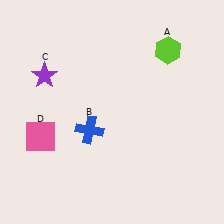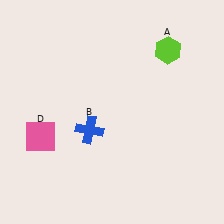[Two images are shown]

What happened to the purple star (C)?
The purple star (C) was removed in Image 2. It was in the top-left area of Image 1.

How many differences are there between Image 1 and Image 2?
There is 1 difference between the two images.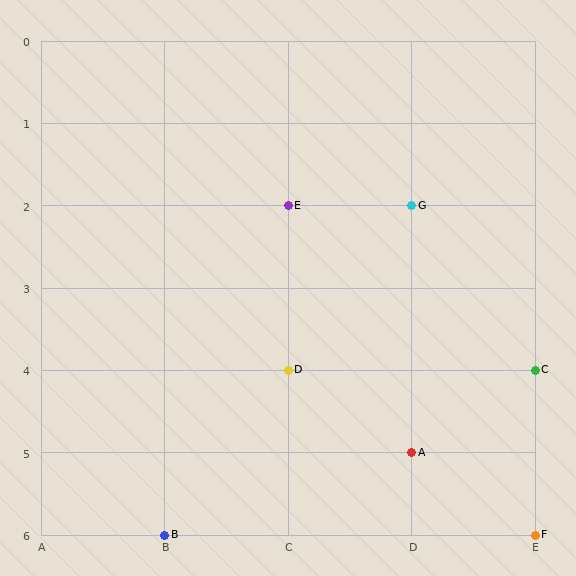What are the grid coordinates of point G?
Point G is at grid coordinates (D, 2).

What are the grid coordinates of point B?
Point B is at grid coordinates (B, 6).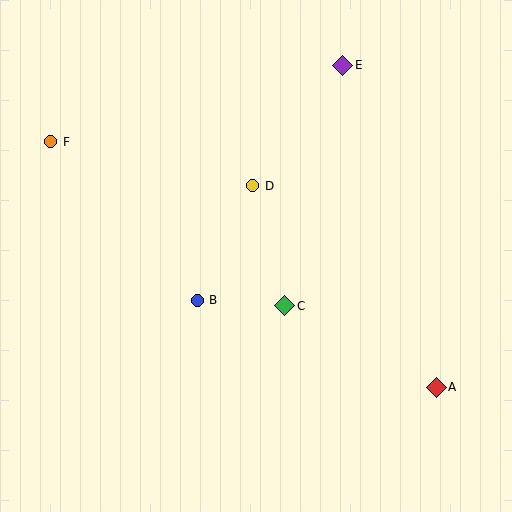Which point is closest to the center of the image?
Point C at (285, 306) is closest to the center.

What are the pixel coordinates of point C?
Point C is at (285, 306).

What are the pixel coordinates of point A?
Point A is at (436, 387).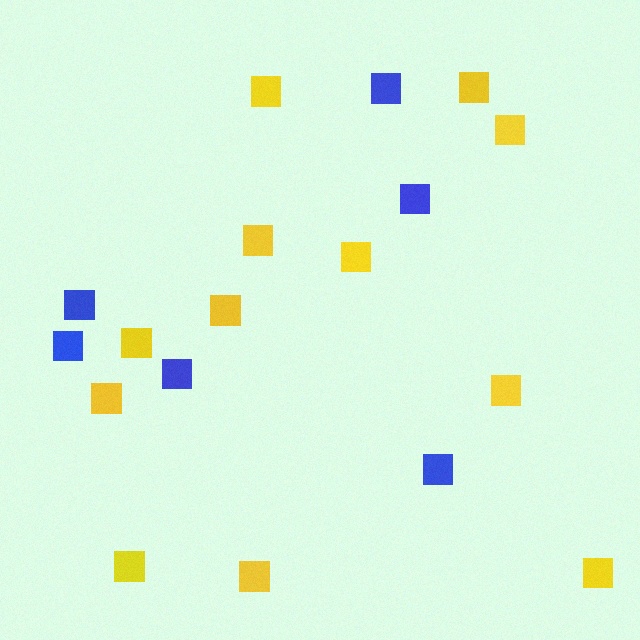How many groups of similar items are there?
There are 2 groups: one group of yellow squares (12) and one group of blue squares (6).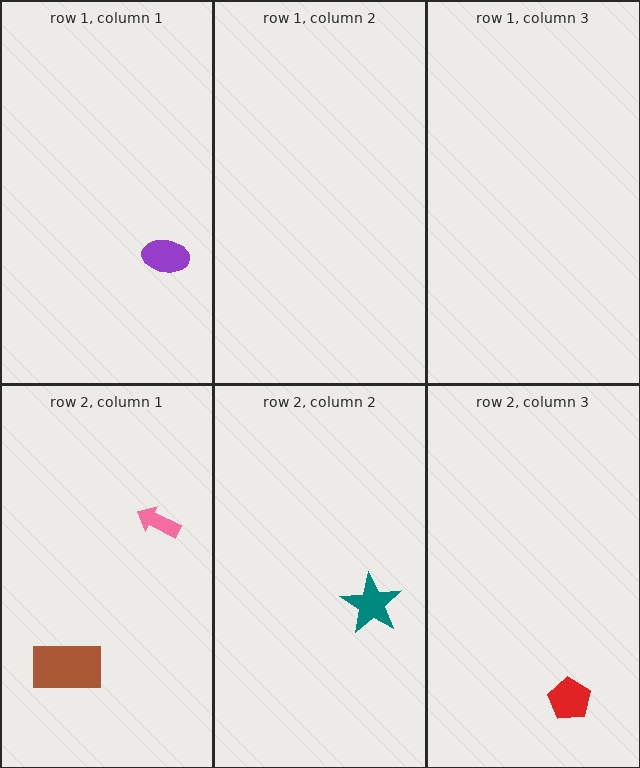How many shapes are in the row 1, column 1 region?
1.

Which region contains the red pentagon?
The row 2, column 3 region.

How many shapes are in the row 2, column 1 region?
2.